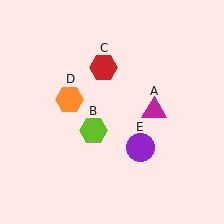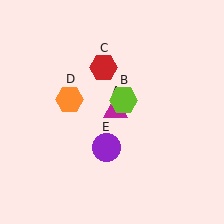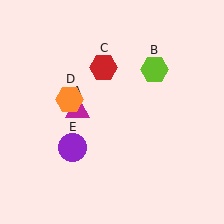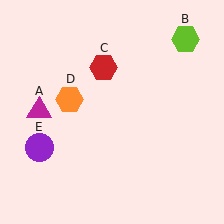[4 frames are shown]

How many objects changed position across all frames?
3 objects changed position: magenta triangle (object A), lime hexagon (object B), purple circle (object E).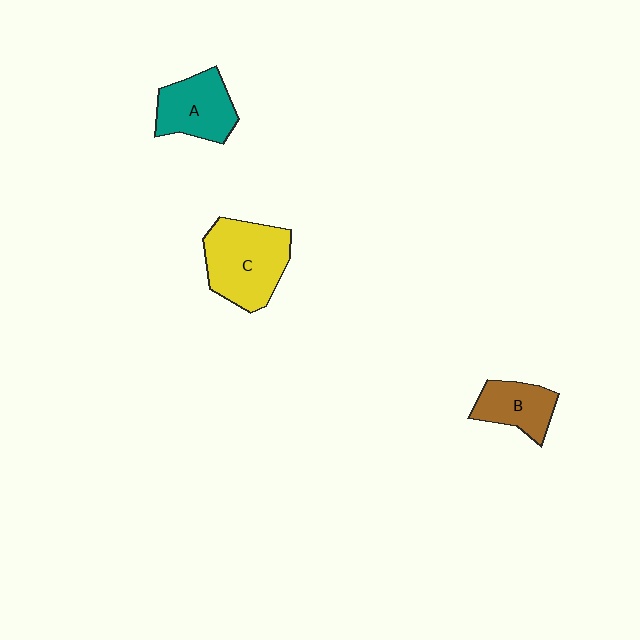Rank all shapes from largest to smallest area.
From largest to smallest: C (yellow), A (teal), B (brown).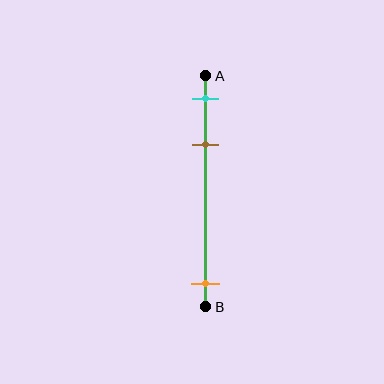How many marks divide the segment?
There are 3 marks dividing the segment.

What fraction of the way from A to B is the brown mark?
The brown mark is approximately 30% (0.3) of the way from A to B.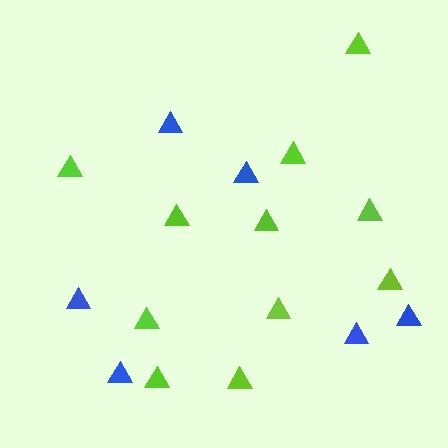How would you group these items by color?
There are 2 groups: one group of blue triangles (6) and one group of lime triangles (11).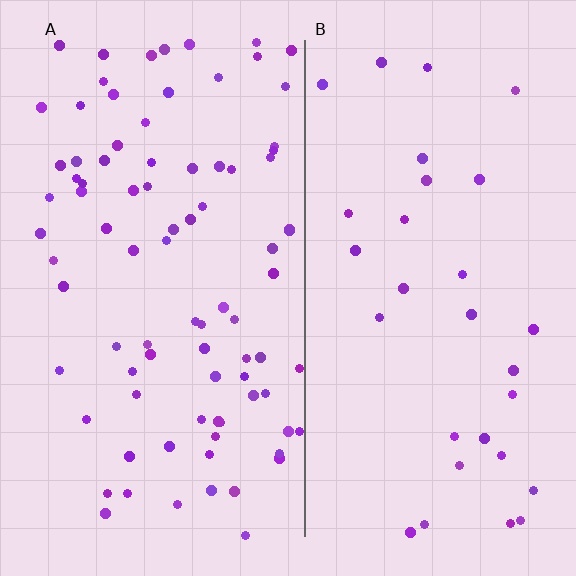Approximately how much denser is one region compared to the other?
Approximately 2.8× — region A over region B.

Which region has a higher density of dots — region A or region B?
A (the left).